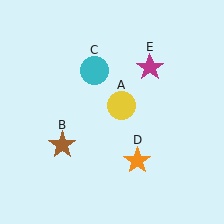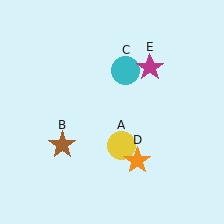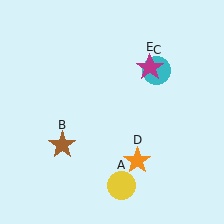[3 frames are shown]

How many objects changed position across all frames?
2 objects changed position: yellow circle (object A), cyan circle (object C).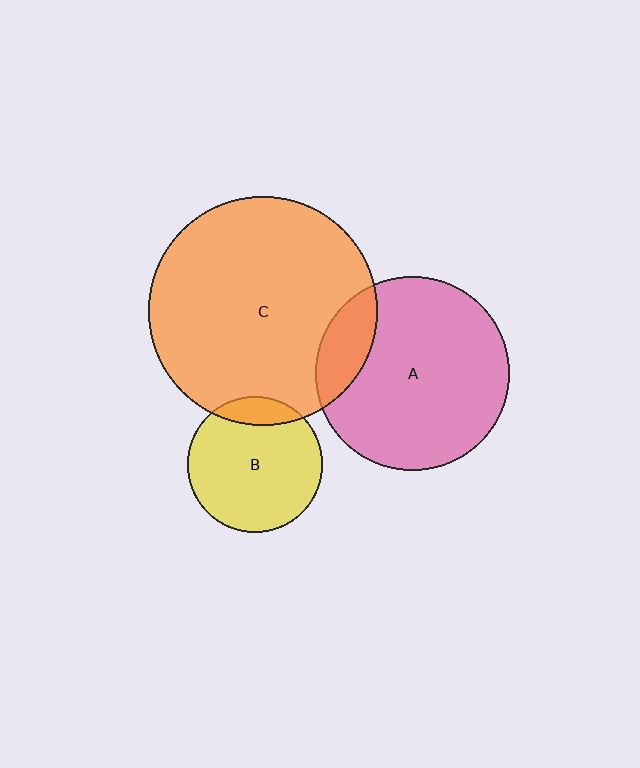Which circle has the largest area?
Circle C (orange).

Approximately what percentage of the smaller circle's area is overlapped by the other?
Approximately 15%.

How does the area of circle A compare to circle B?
Approximately 2.1 times.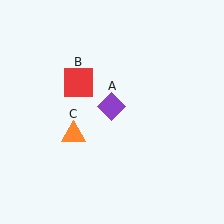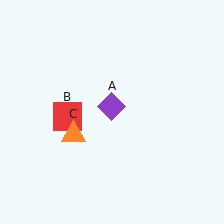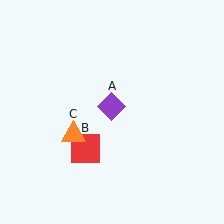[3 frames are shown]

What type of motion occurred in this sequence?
The red square (object B) rotated counterclockwise around the center of the scene.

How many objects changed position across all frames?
1 object changed position: red square (object B).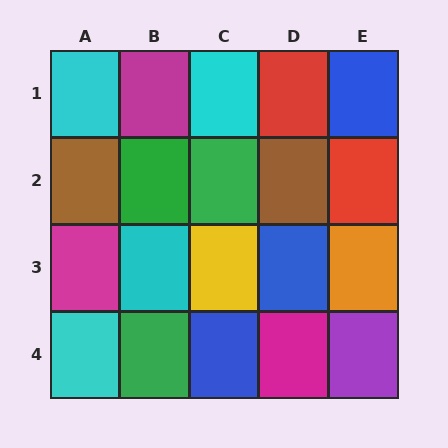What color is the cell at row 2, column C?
Green.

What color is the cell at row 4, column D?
Magenta.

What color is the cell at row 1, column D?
Red.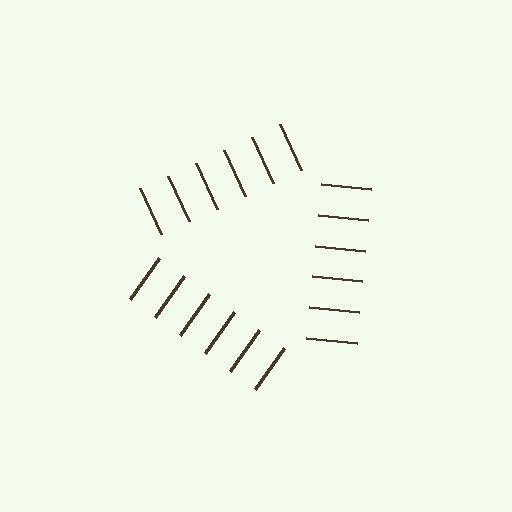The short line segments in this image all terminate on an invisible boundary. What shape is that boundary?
An illusory triangle — the line segments terminate on its edges but no continuous stroke is drawn.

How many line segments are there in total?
18 — 6 along each of the 3 edges.